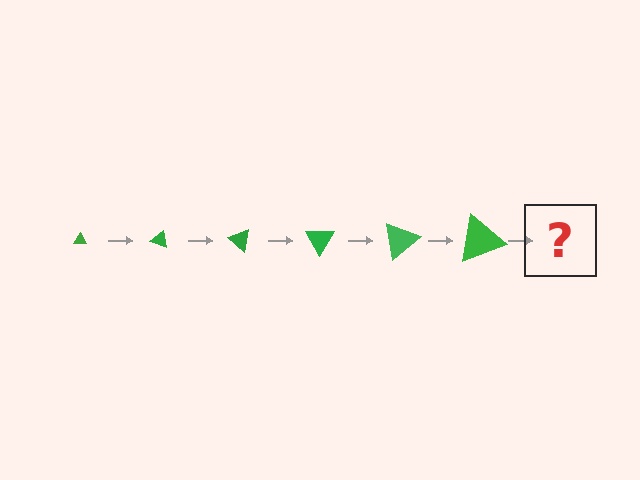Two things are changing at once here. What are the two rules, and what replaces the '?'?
The two rules are that the triangle grows larger each step and it rotates 20 degrees each step. The '?' should be a triangle, larger than the previous one and rotated 120 degrees from the start.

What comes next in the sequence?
The next element should be a triangle, larger than the previous one and rotated 120 degrees from the start.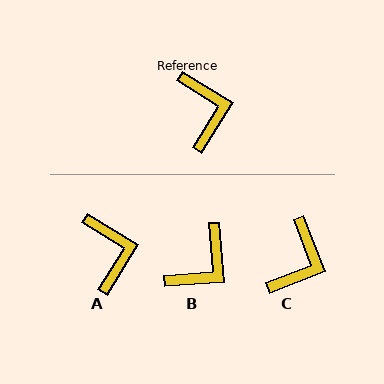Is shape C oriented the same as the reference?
No, it is off by about 37 degrees.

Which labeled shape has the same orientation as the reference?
A.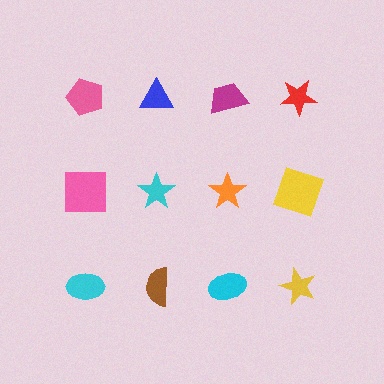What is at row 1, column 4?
A red star.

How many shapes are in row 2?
4 shapes.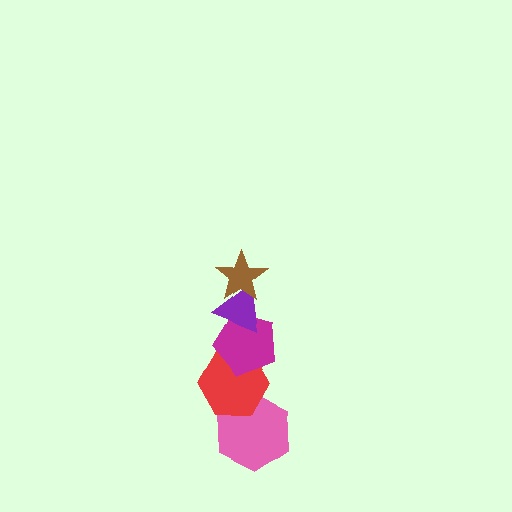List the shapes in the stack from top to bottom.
From top to bottom: the brown star, the purple triangle, the magenta pentagon, the red hexagon, the pink hexagon.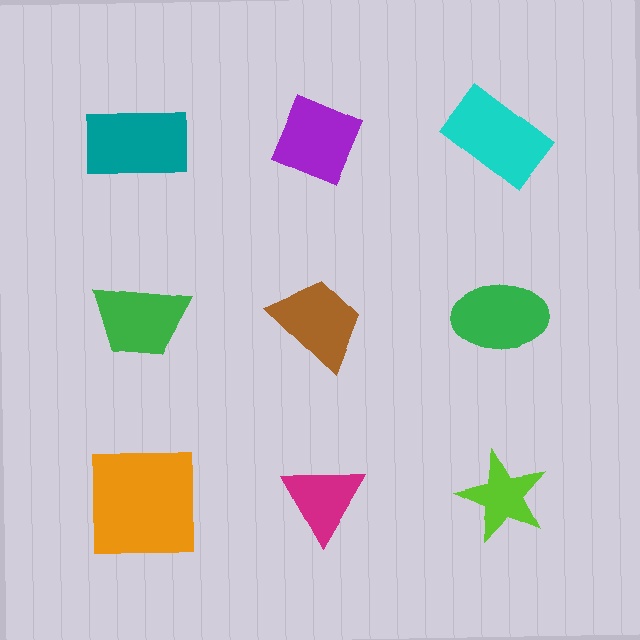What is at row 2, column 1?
A green trapezoid.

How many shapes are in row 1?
3 shapes.